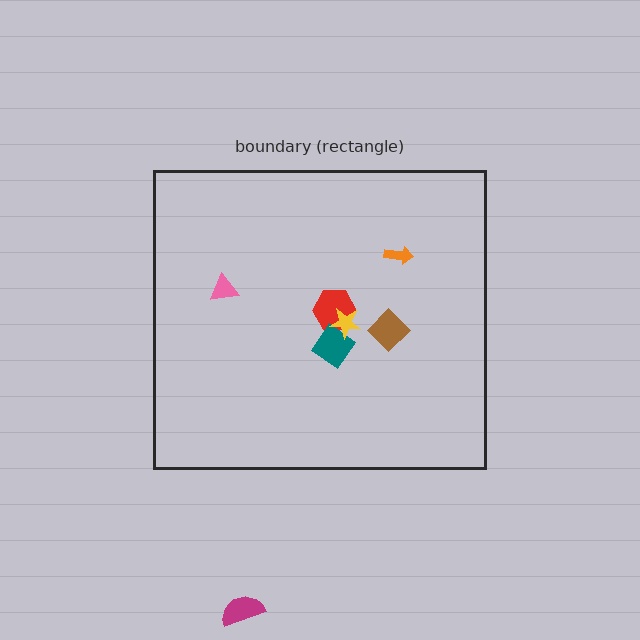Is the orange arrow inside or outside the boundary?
Inside.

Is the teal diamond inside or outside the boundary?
Inside.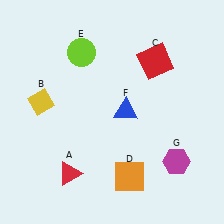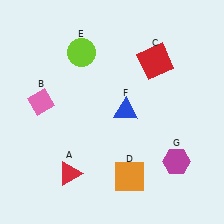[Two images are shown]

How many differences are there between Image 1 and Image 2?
There is 1 difference between the two images.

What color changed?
The diamond (B) changed from yellow in Image 1 to pink in Image 2.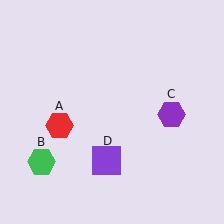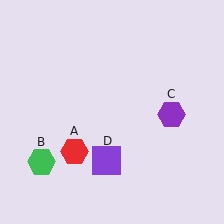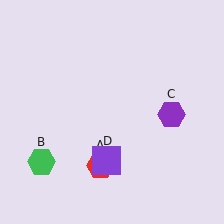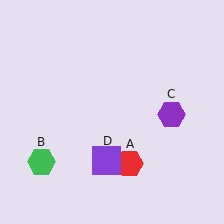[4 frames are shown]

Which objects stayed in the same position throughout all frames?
Green hexagon (object B) and purple hexagon (object C) and purple square (object D) remained stationary.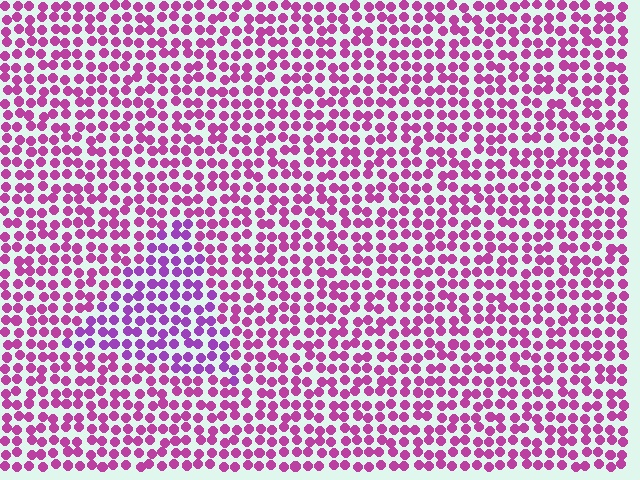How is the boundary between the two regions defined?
The boundary is defined purely by a slight shift in hue (about 28 degrees). Spacing, size, and orientation are identical on both sides.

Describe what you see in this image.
The image is filled with small magenta elements in a uniform arrangement. A triangle-shaped region is visible where the elements are tinted to a slightly different hue, forming a subtle color boundary.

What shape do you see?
I see a triangle.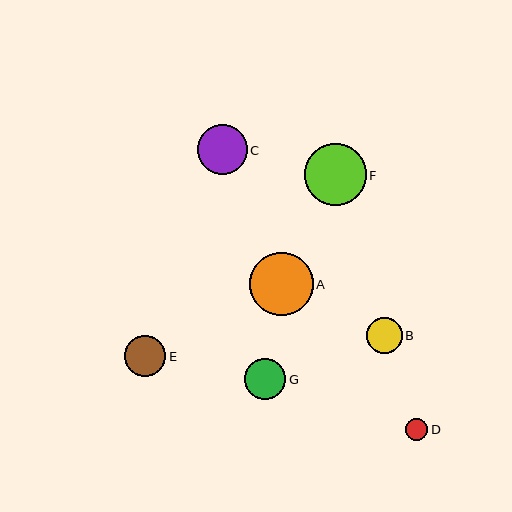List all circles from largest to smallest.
From largest to smallest: A, F, C, E, G, B, D.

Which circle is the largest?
Circle A is the largest with a size of approximately 63 pixels.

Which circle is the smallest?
Circle D is the smallest with a size of approximately 23 pixels.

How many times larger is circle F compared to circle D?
Circle F is approximately 2.8 times the size of circle D.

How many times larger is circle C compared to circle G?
Circle C is approximately 1.2 times the size of circle G.